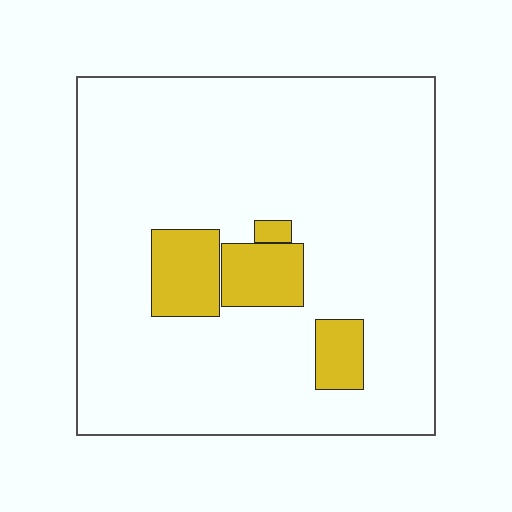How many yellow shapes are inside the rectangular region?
4.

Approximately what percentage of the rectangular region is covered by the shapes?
Approximately 10%.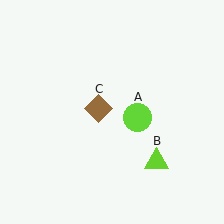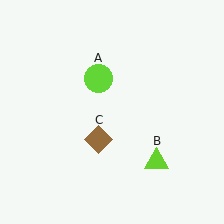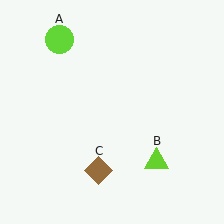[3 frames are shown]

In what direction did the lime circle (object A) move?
The lime circle (object A) moved up and to the left.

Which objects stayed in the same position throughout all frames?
Lime triangle (object B) remained stationary.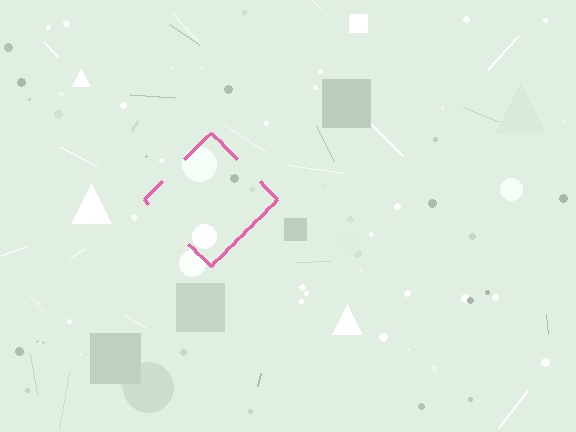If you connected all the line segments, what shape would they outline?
They would outline a diamond.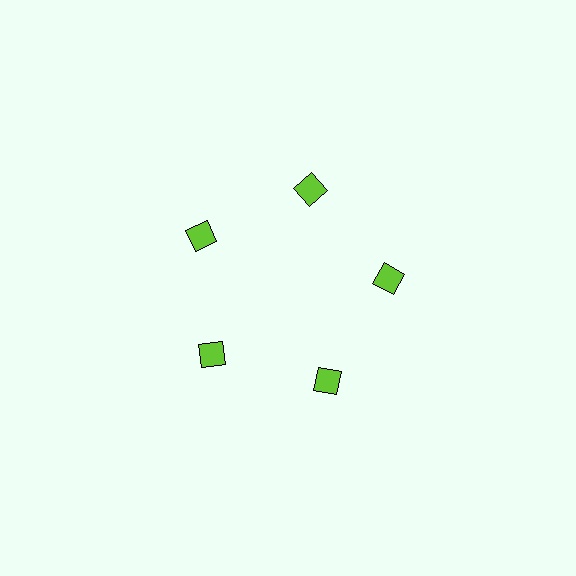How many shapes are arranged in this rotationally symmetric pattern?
There are 5 shapes, arranged in 5 groups of 1.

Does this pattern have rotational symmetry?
Yes, this pattern has 5-fold rotational symmetry. It looks the same after rotating 72 degrees around the center.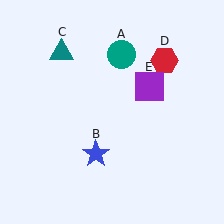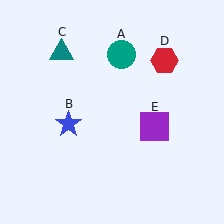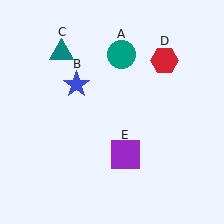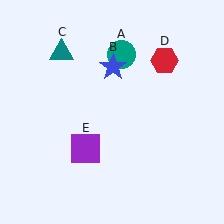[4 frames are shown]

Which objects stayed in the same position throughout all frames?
Teal circle (object A) and teal triangle (object C) and red hexagon (object D) remained stationary.